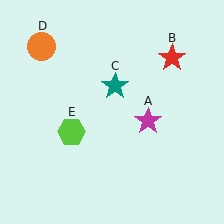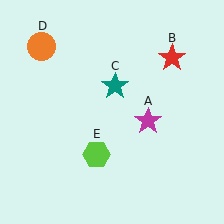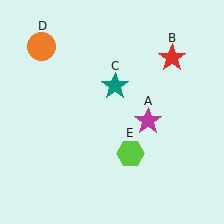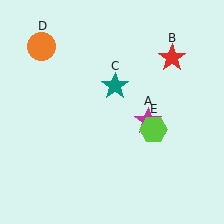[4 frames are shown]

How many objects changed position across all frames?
1 object changed position: lime hexagon (object E).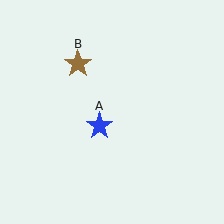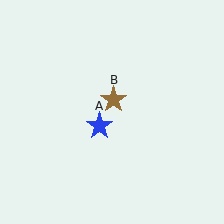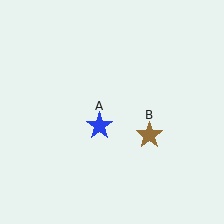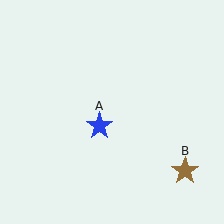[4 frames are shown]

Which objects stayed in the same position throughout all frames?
Blue star (object A) remained stationary.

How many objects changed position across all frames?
1 object changed position: brown star (object B).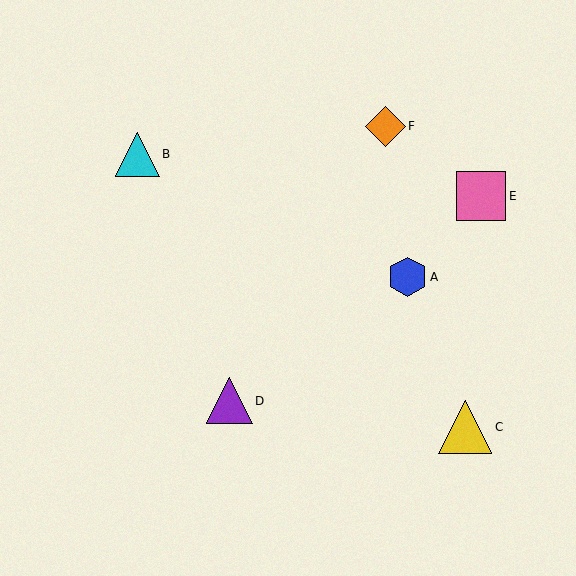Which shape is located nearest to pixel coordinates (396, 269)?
The blue hexagon (labeled A) at (407, 277) is nearest to that location.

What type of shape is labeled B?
Shape B is a cyan triangle.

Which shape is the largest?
The yellow triangle (labeled C) is the largest.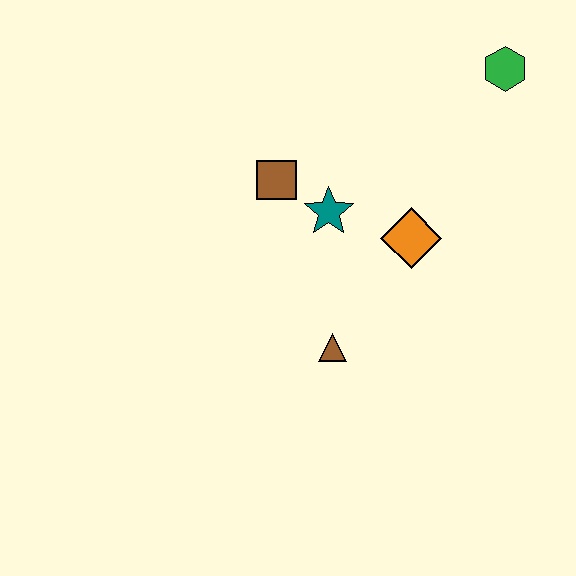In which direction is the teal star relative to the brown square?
The teal star is to the right of the brown square.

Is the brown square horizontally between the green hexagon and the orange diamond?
No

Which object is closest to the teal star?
The brown square is closest to the teal star.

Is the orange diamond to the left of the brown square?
No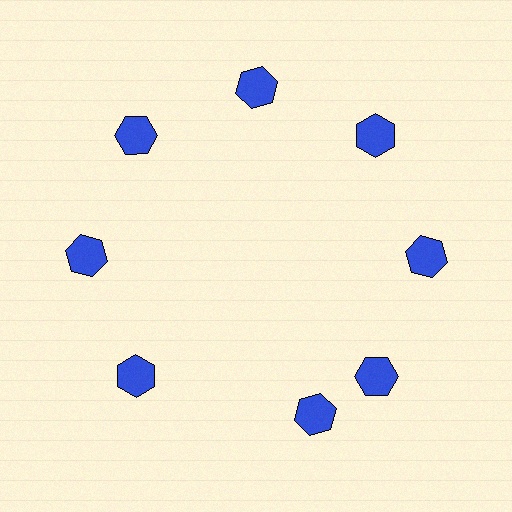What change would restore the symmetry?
The symmetry would be restored by rotating it back into even spacing with its neighbors so that all 8 hexagons sit at equal angles and equal distance from the center.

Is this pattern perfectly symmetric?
No. The 8 blue hexagons are arranged in a ring, but one element near the 6 o'clock position is rotated out of alignment along the ring, breaking the 8-fold rotational symmetry.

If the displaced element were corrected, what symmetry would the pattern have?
It would have 8-fold rotational symmetry — the pattern would map onto itself every 45 degrees.